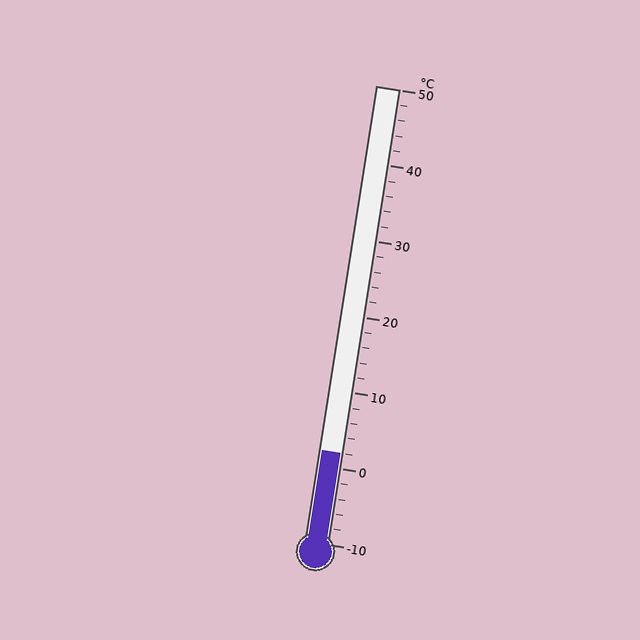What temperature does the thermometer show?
The thermometer shows approximately 2°C.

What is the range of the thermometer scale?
The thermometer scale ranges from -10°C to 50°C.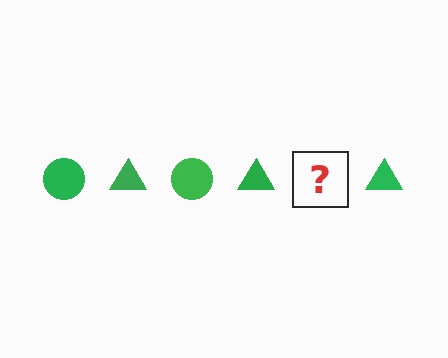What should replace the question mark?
The question mark should be replaced with a green circle.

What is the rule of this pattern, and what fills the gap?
The rule is that the pattern cycles through circle, triangle shapes in green. The gap should be filled with a green circle.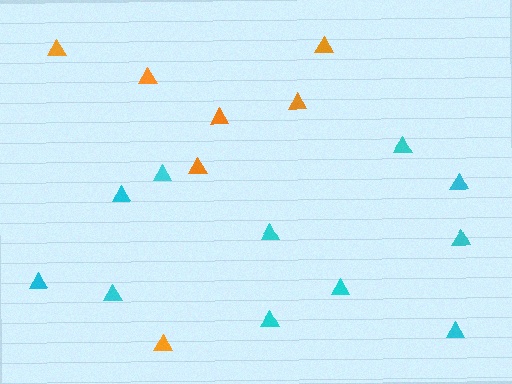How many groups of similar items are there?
There are 2 groups: one group of orange triangles (7) and one group of cyan triangles (11).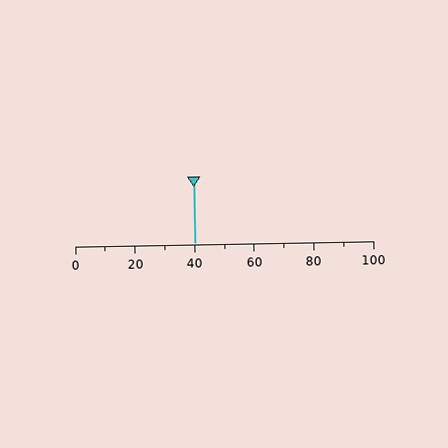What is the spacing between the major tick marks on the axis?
The major ticks are spaced 20 apart.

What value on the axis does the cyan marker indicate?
The marker indicates approximately 40.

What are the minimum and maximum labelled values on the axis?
The axis runs from 0 to 100.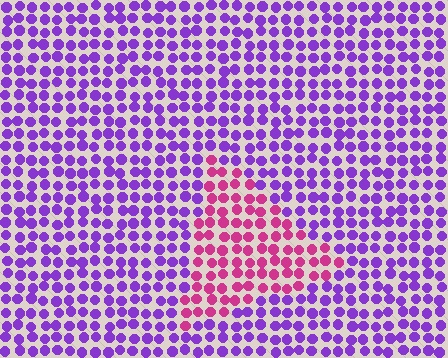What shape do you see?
I see a triangle.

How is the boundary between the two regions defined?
The boundary is defined purely by a slight shift in hue (about 53 degrees). Spacing, size, and orientation are identical on both sides.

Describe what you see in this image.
The image is filled with small purple elements in a uniform arrangement. A triangle-shaped region is visible where the elements are tinted to a slightly different hue, forming a subtle color boundary.